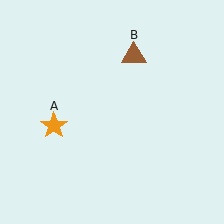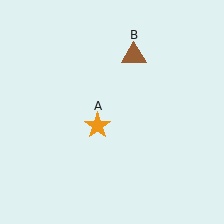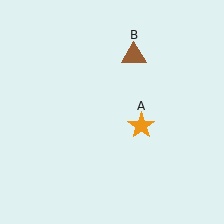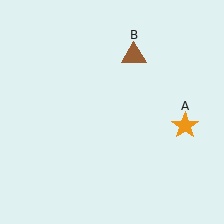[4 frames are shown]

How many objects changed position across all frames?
1 object changed position: orange star (object A).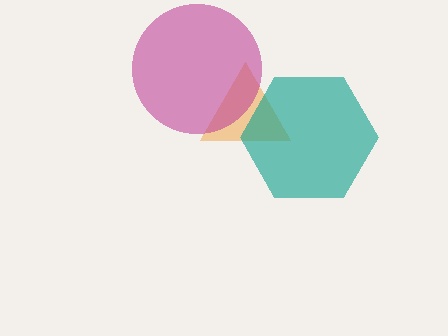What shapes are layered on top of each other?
The layered shapes are: an orange triangle, a teal hexagon, a magenta circle.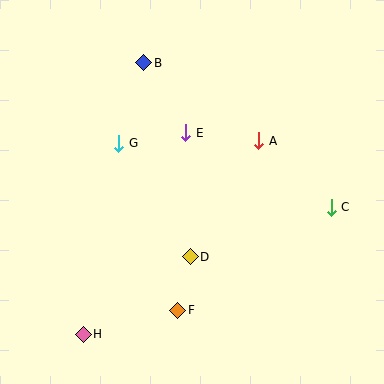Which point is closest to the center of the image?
Point E at (186, 133) is closest to the center.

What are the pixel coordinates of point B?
Point B is at (144, 63).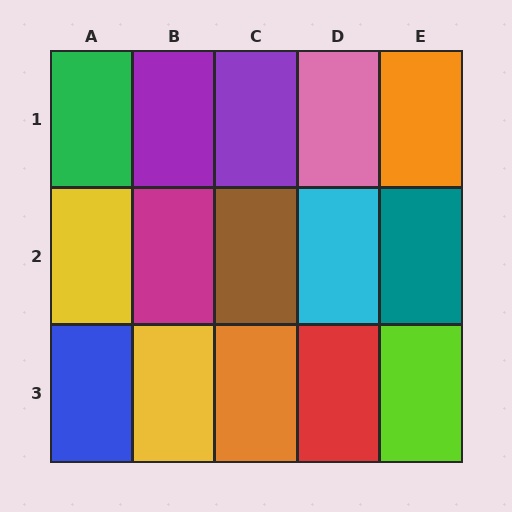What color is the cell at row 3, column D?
Red.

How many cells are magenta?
1 cell is magenta.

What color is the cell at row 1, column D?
Pink.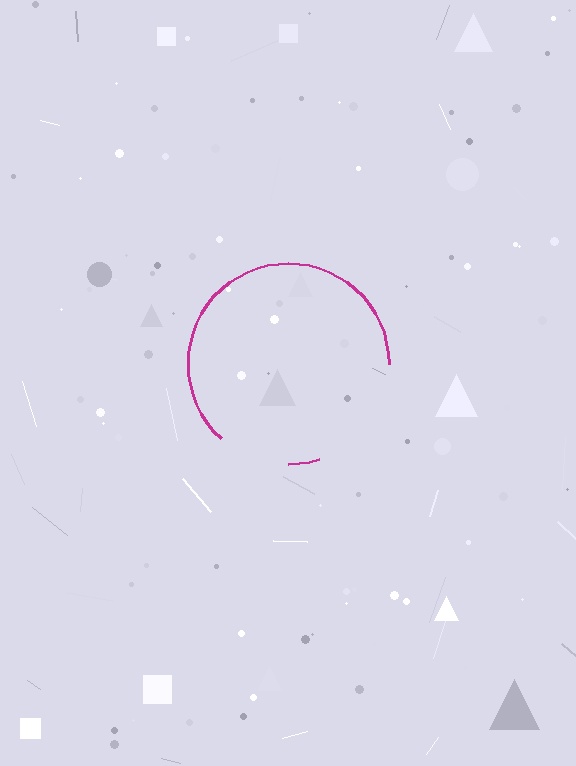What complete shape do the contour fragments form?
The contour fragments form a circle.